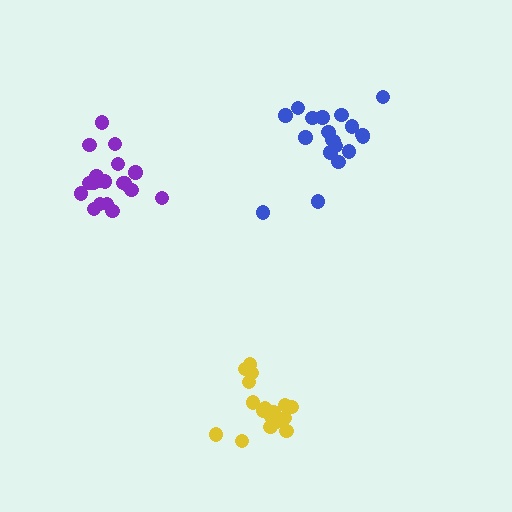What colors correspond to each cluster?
The clusters are colored: yellow, blue, purple.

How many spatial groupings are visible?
There are 3 spatial groupings.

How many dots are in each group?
Group 1: 19 dots, Group 2: 19 dots, Group 3: 19 dots (57 total).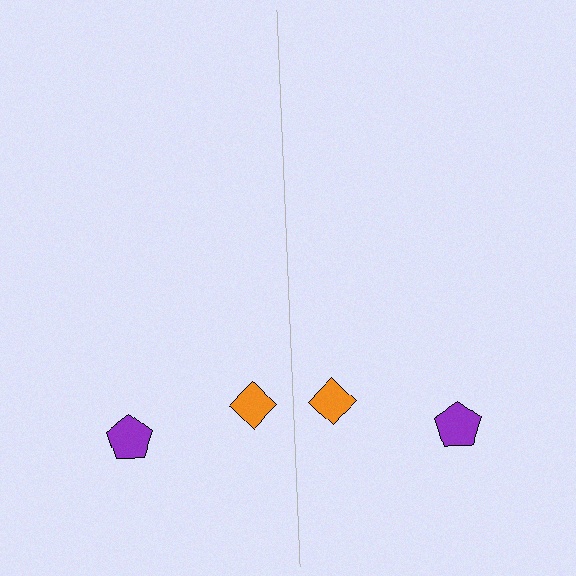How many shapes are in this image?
There are 4 shapes in this image.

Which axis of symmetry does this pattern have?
The pattern has a vertical axis of symmetry running through the center of the image.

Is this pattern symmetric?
Yes, this pattern has bilateral (reflection) symmetry.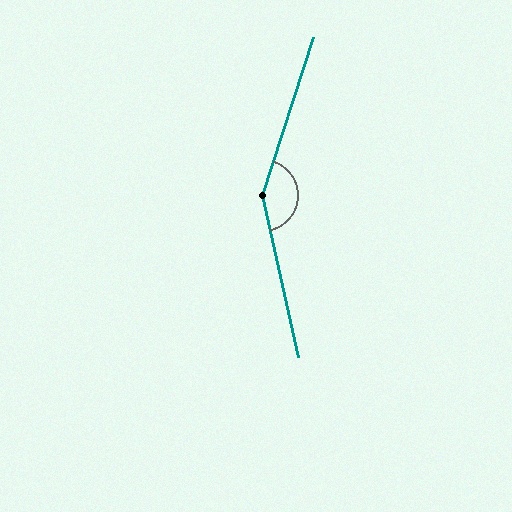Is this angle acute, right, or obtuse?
It is obtuse.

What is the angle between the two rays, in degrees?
Approximately 150 degrees.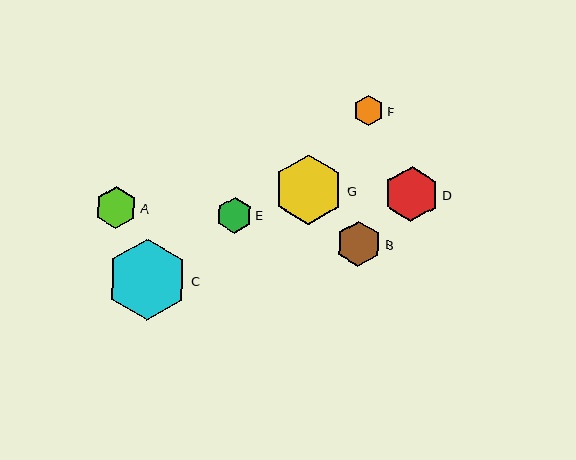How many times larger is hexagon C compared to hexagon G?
Hexagon C is approximately 1.2 times the size of hexagon G.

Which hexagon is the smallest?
Hexagon F is the smallest with a size of approximately 31 pixels.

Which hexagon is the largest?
Hexagon C is the largest with a size of approximately 81 pixels.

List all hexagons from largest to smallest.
From largest to smallest: C, G, D, B, A, E, F.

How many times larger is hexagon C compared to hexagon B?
Hexagon C is approximately 1.8 times the size of hexagon B.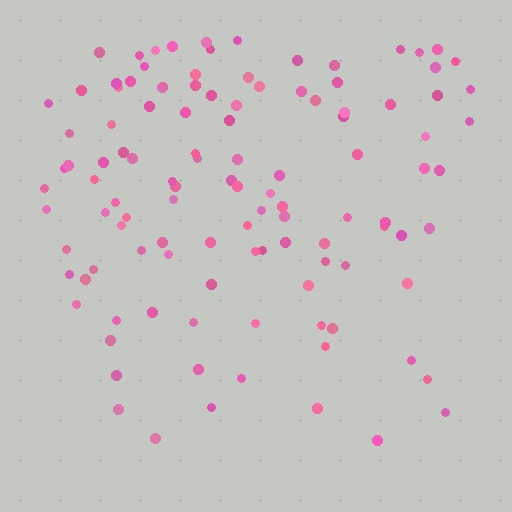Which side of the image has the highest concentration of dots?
The top.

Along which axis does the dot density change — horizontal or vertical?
Vertical.